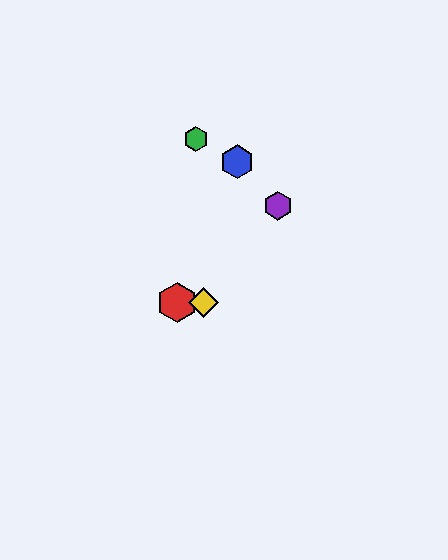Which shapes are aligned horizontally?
The red hexagon, the yellow diamond are aligned horizontally.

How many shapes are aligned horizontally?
2 shapes (the red hexagon, the yellow diamond) are aligned horizontally.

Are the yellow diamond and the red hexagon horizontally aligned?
Yes, both are at y≈302.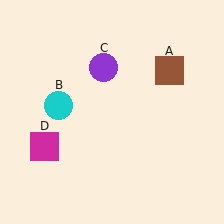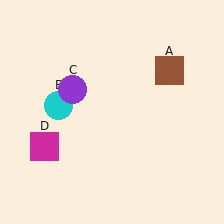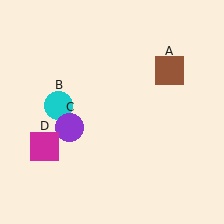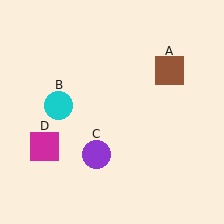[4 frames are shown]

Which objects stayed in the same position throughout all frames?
Brown square (object A) and cyan circle (object B) and magenta square (object D) remained stationary.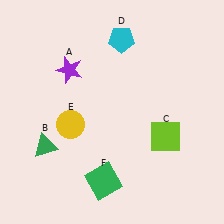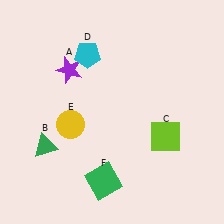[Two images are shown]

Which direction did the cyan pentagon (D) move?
The cyan pentagon (D) moved left.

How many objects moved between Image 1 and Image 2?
1 object moved between the two images.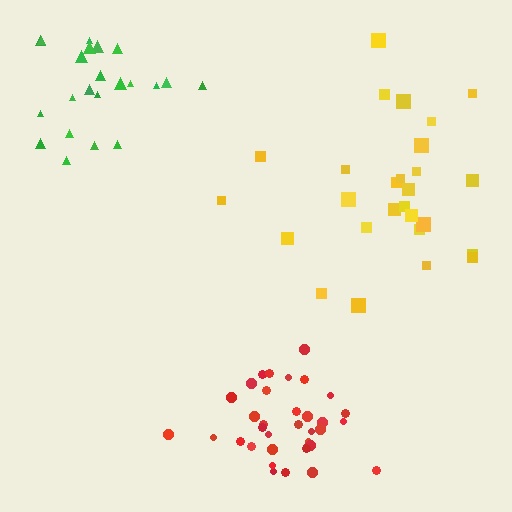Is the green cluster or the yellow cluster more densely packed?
Green.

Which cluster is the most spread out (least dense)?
Yellow.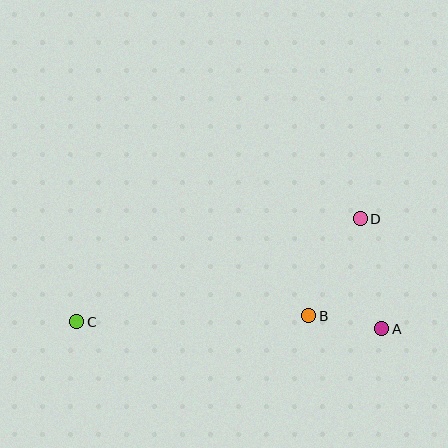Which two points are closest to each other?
Points A and B are closest to each other.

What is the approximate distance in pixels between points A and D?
The distance between A and D is approximately 112 pixels.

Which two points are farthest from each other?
Points A and C are farthest from each other.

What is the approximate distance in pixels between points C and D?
The distance between C and D is approximately 302 pixels.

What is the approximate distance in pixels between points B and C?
The distance between B and C is approximately 232 pixels.